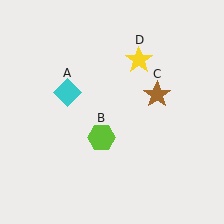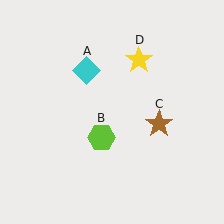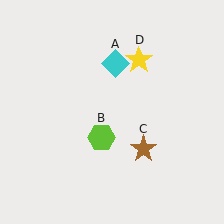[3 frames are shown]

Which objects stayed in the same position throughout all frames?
Lime hexagon (object B) and yellow star (object D) remained stationary.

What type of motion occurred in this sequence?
The cyan diamond (object A), brown star (object C) rotated clockwise around the center of the scene.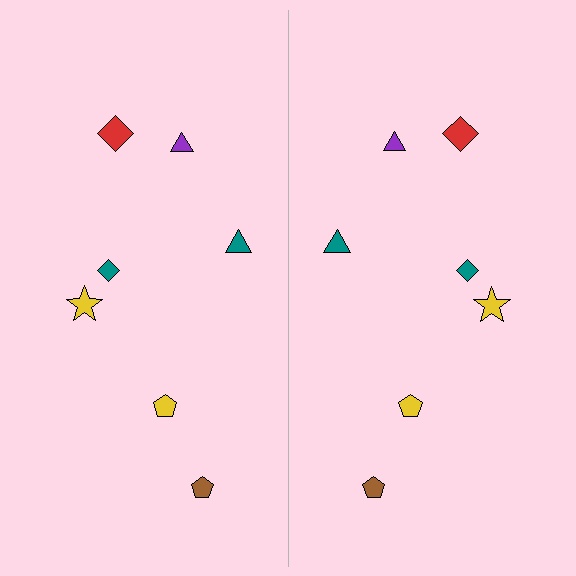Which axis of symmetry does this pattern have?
The pattern has a vertical axis of symmetry running through the center of the image.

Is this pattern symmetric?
Yes, this pattern has bilateral (reflection) symmetry.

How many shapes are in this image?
There are 14 shapes in this image.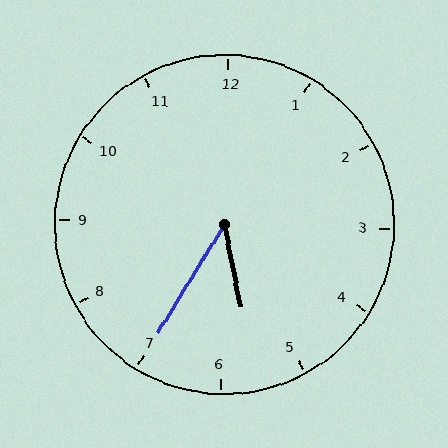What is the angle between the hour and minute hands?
Approximately 42 degrees.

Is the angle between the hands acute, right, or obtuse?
It is acute.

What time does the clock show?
5:35.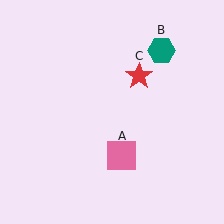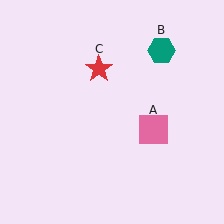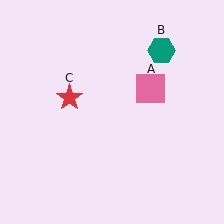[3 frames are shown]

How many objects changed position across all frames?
2 objects changed position: pink square (object A), red star (object C).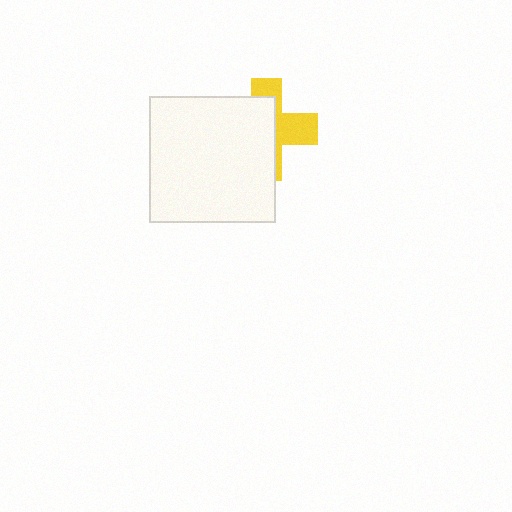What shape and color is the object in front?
The object in front is a white square.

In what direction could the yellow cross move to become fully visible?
The yellow cross could move right. That would shift it out from behind the white square entirely.